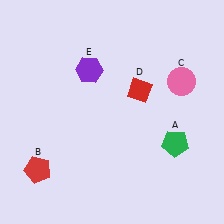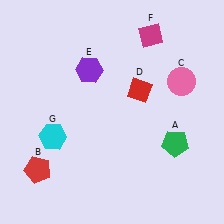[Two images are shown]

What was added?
A magenta diamond (F), a cyan hexagon (G) were added in Image 2.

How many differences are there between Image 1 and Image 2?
There are 2 differences between the two images.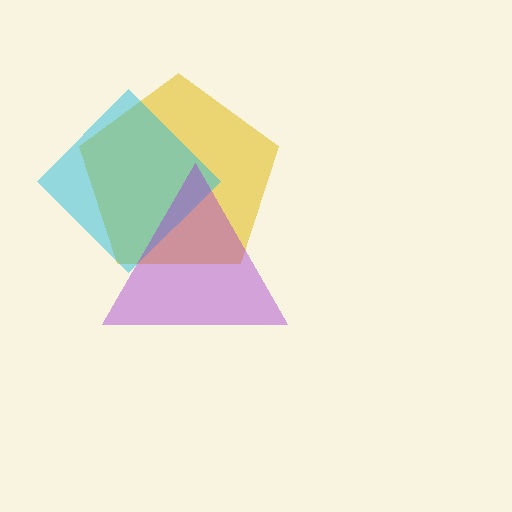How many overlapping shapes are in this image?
There are 3 overlapping shapes in the image.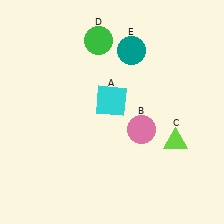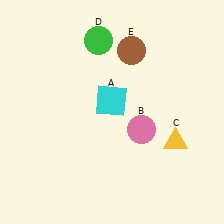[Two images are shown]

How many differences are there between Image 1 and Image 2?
There are 2 differences between the two images.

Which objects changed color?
C changed from lime to yellow. E changed from teal to brown.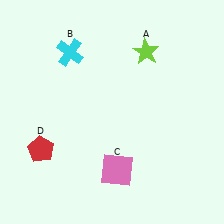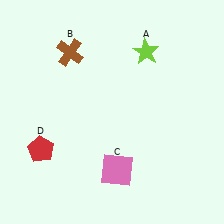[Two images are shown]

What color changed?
The cross (B) changed from cyan in Image 1 to brown in Image 2.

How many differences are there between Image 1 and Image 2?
There is 1 difference between the two images.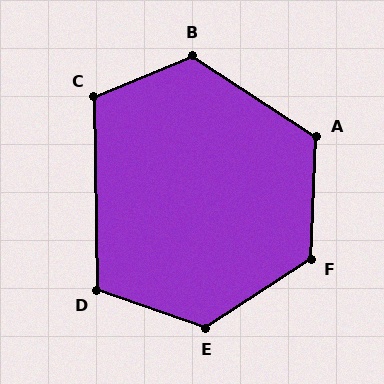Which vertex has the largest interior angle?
E, at approximately 128 degrees.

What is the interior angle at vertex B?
Approximately 124 degrees (obtuse).